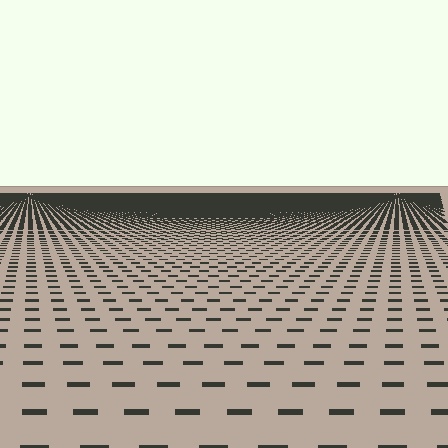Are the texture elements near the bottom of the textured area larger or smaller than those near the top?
Larger. Near the bottom, elements are closer to the viewer and appear at a bigger on-screen size.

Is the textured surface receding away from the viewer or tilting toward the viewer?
The surface is receding away from the viewer. Texture elements get smaller and denser toward the top.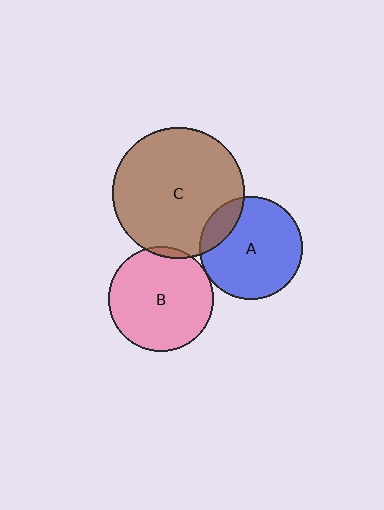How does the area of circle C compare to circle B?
Approximately 1.6 times.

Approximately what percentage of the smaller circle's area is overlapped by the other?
Approximately 5%.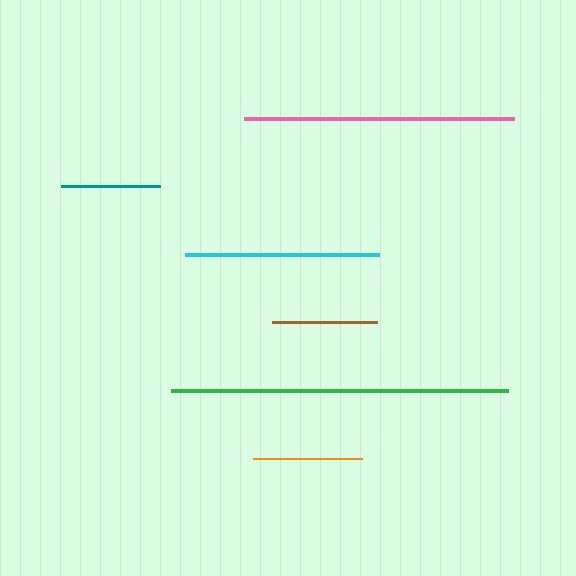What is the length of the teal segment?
The teal segment is approximately 99 pixels long.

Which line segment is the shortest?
The teal line is the shortest at approximately 99 pixels.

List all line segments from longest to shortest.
From longest to shortest: green, pink, cyan, orange, brown, teal.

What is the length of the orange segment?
The orange segment is approximately 110 pixels long.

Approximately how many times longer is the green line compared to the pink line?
The green line is approximately 1.2 times the length of the pink line.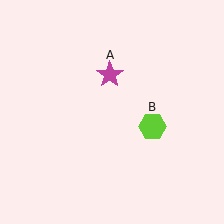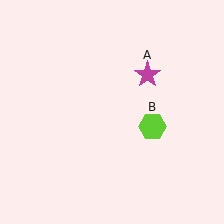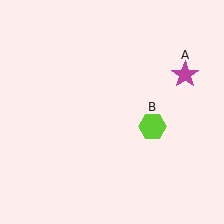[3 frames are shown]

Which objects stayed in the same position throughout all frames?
Lime hexagon (object B) remained stationary.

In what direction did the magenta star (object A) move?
The magenta star (object A) moved right.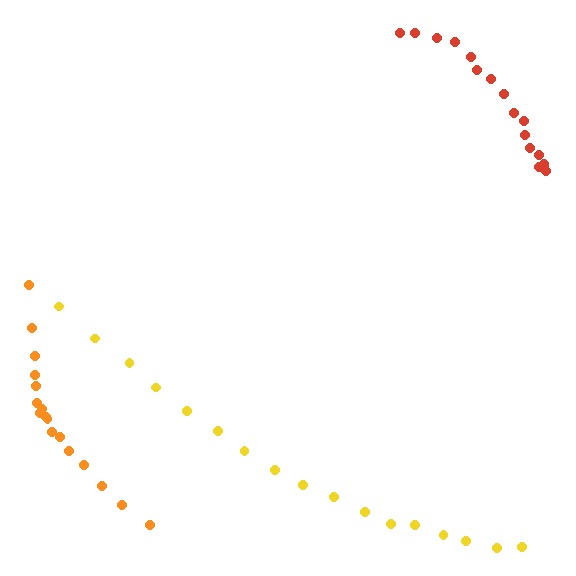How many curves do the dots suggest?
There are 3 distinct paths.